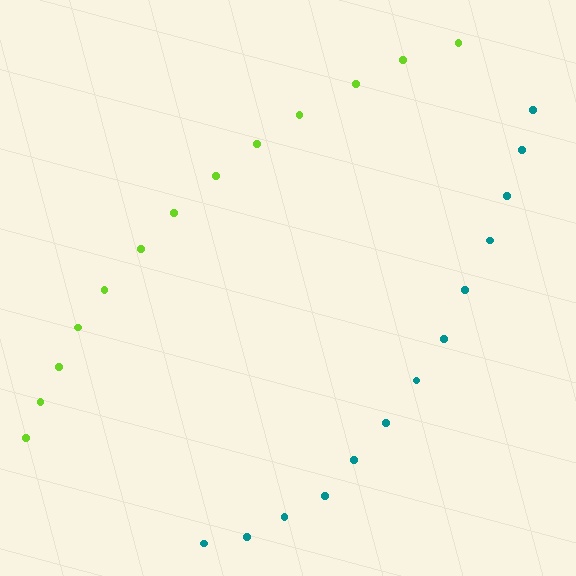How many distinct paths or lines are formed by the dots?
There are 2 distinct paths.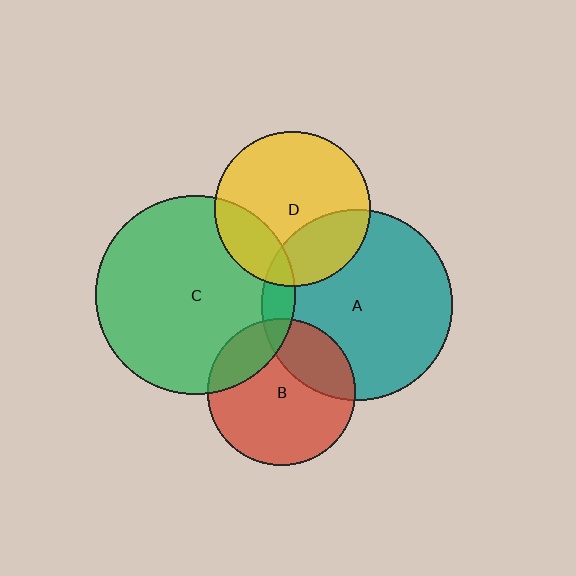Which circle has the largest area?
Circle C (green).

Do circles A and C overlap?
Yes.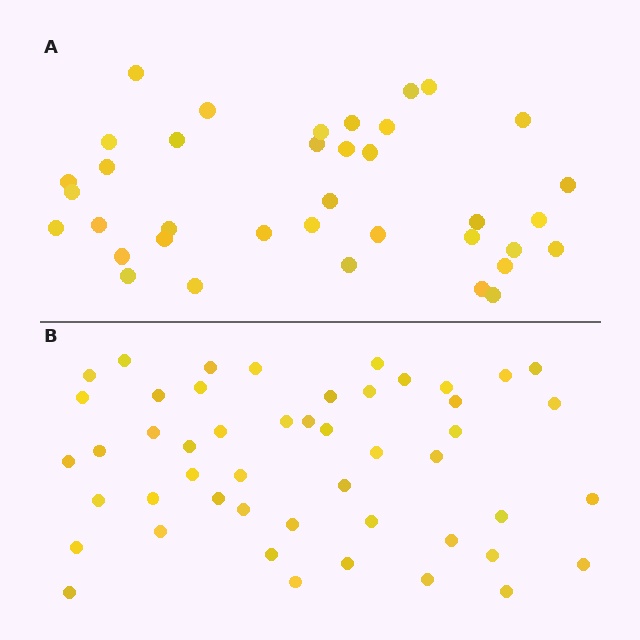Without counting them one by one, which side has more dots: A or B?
Region B (the bottom region) has more dots.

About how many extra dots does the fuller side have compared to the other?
Region B has roughly 12 or so more dots than region A.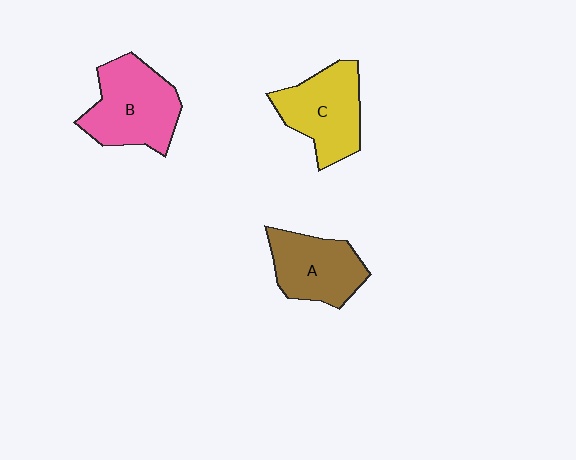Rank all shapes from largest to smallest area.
From largest to smallest: B (pink), C (yellow), A (brown).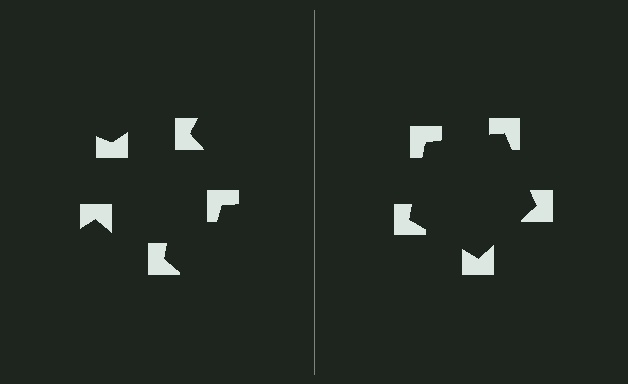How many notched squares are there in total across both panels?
10 — 5 on each side.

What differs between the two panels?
The notched squares are positioned identically on both sides; only the wedge orientations differ. On the right they align to a pentagon; on the left they are misaligned.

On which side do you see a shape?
An illusory pentagon appears on the right side. On the left side the wedge cuts are rotated, so no coherent shape forms.